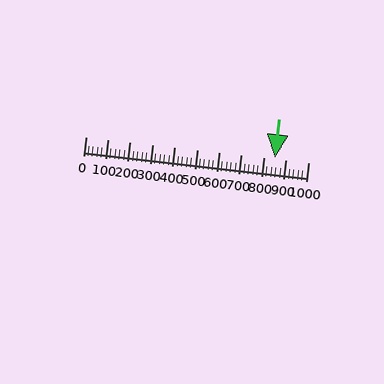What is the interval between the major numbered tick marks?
The major tick marks are spaced 100 units apart.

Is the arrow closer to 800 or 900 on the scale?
The arrow is closer to 800.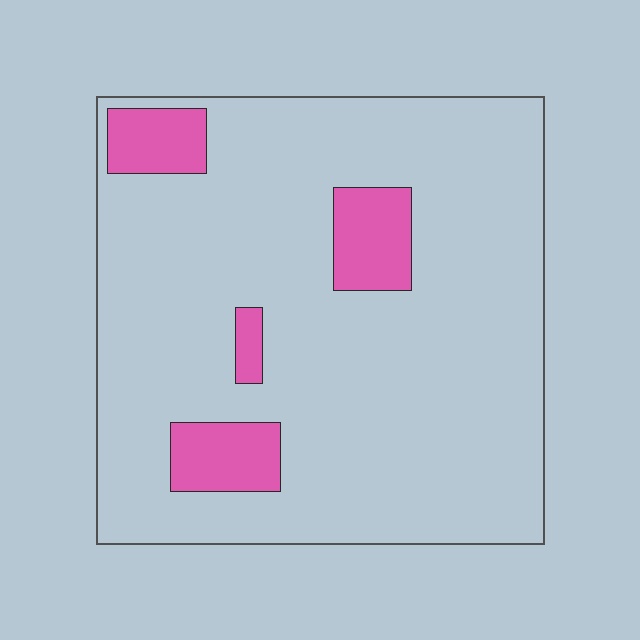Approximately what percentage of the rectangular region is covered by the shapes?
Approximately 10%.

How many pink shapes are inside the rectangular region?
4.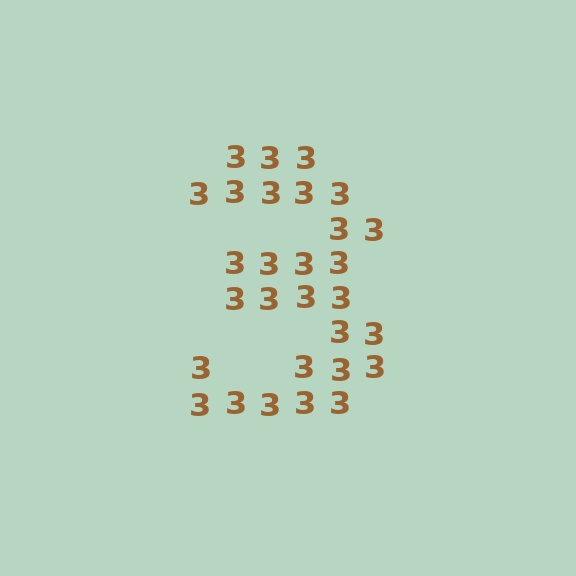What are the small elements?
The small elements are digit 3's.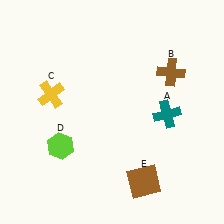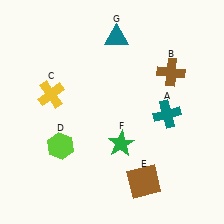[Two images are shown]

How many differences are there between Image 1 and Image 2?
There are 2 differences between the two images.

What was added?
A green star (F), a teal triangle (G) were added in Image 2.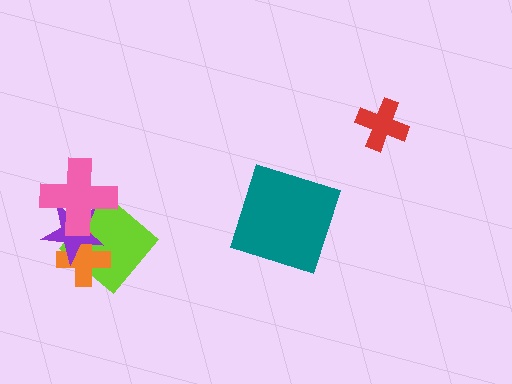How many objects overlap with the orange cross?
2 objects overlap with the orange cross.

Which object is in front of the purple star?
The pink cross is in front of the purple star.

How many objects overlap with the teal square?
0 objects overlap with the teal square.